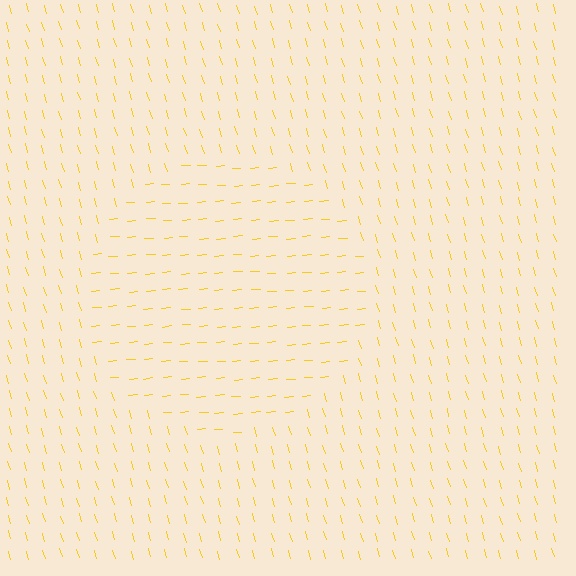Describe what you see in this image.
The image is filled with small yellow line segments. A circle region in the image has lines oriented differently from the surrounding lines, creating a visible texture boundary.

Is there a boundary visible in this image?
Yes, there is a texture boundary formed by a change in line orientation.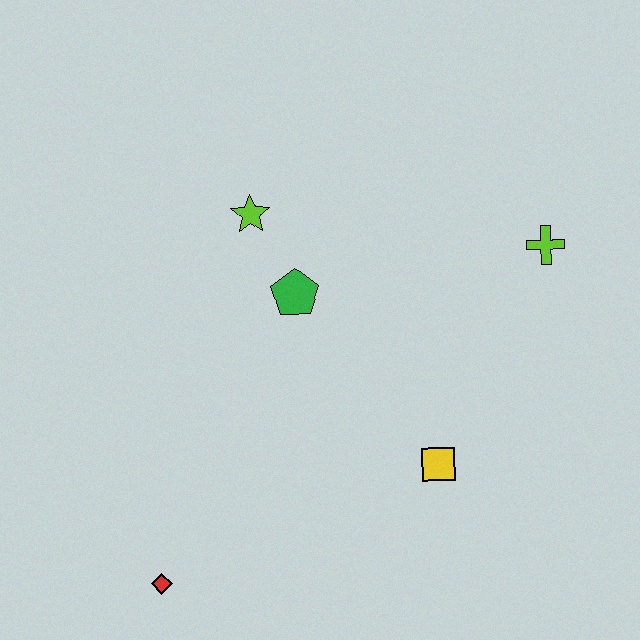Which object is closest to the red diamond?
The yellow square is closest to the red diamond.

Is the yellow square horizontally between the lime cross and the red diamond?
Yes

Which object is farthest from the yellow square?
The lime star is farthest from the yellow square.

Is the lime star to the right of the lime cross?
No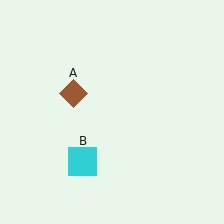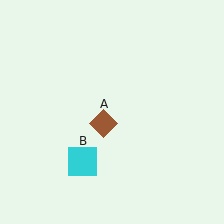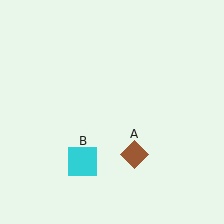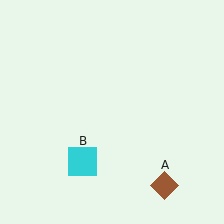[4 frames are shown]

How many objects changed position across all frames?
1 object changed position: brown diamond (object A).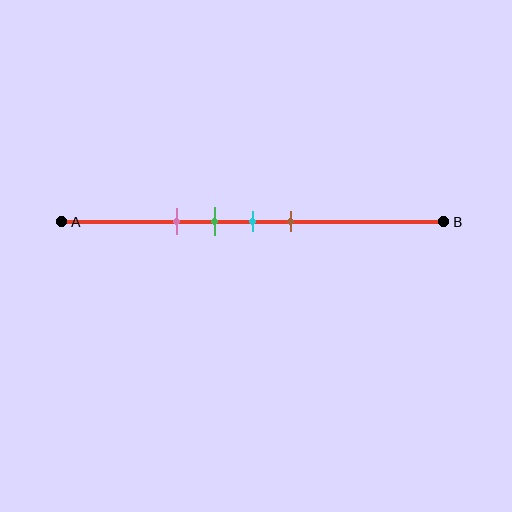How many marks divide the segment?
There are 4 marks dividing the segment.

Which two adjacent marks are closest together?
The green and cyan marks are the closest adjacent pair.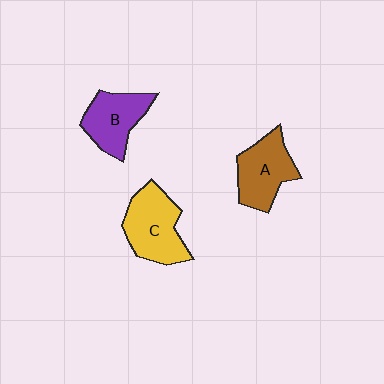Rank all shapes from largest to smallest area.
From largest to smallest: C (yellow), A (brown), B (purple).